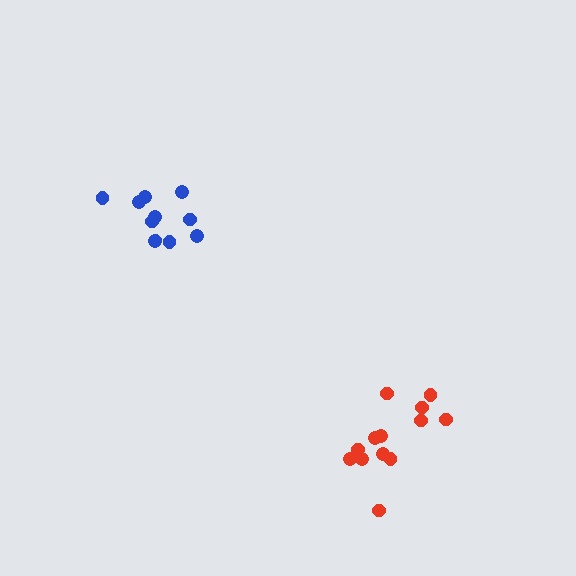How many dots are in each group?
Group 1: 11 dots, Group 2: 13 dots (24 total).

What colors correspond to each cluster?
The clusters are colored: blue, red.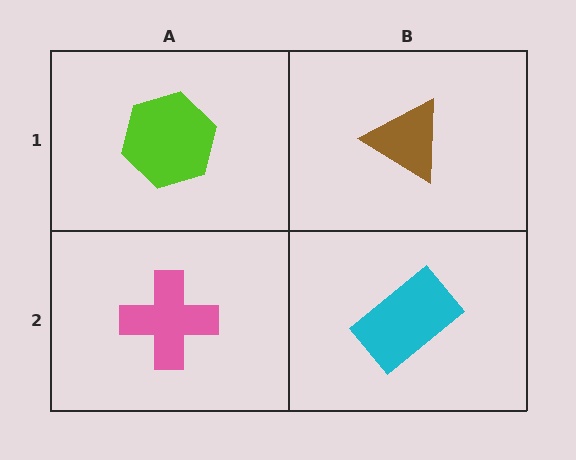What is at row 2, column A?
A pink cross.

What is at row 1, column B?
A brown triangle.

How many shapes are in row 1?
2 shapes.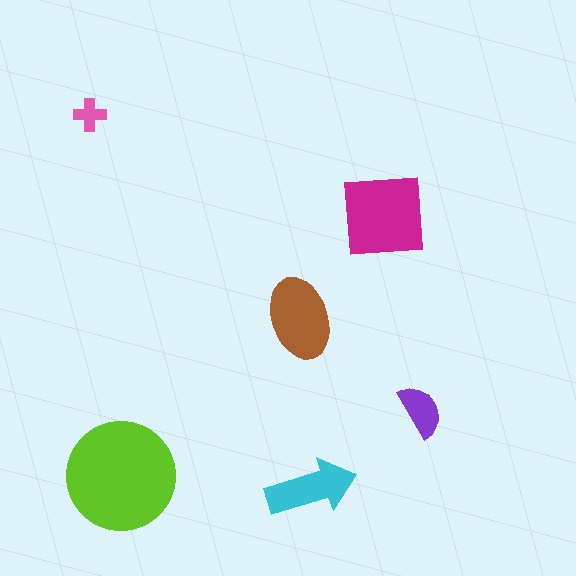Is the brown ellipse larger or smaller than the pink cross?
Larger.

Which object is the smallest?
The pink cross.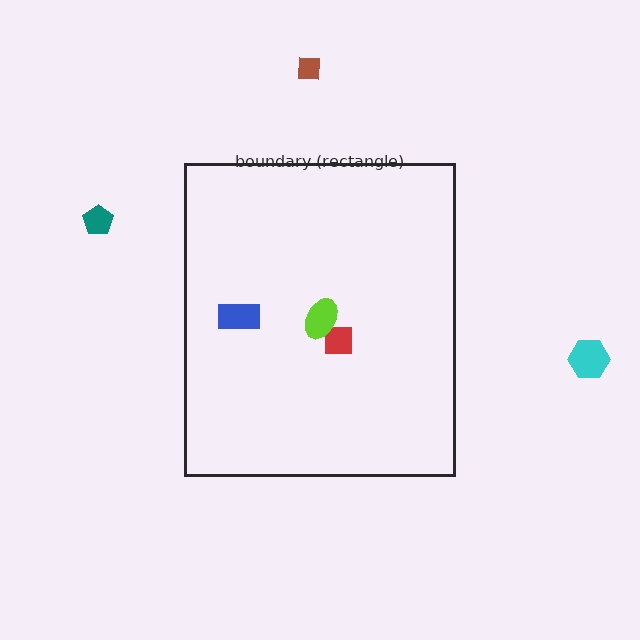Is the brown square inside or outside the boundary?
Outside.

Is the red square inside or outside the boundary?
Inside.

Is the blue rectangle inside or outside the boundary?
Inside.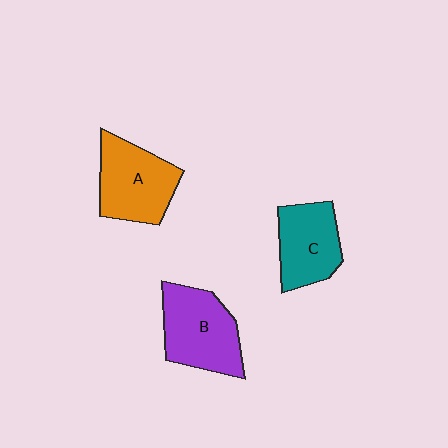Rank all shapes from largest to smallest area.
From largest to smallest: B (purple), A (orange), C (teal).